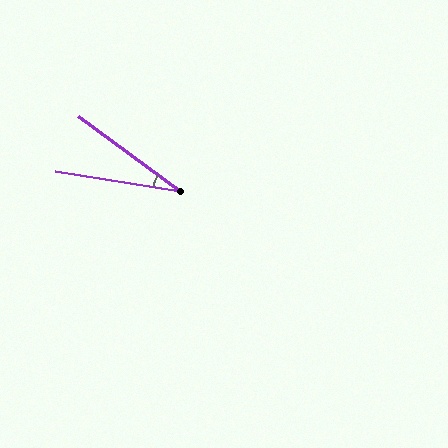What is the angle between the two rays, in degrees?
Approximately 27 degrees.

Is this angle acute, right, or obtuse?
It is acute.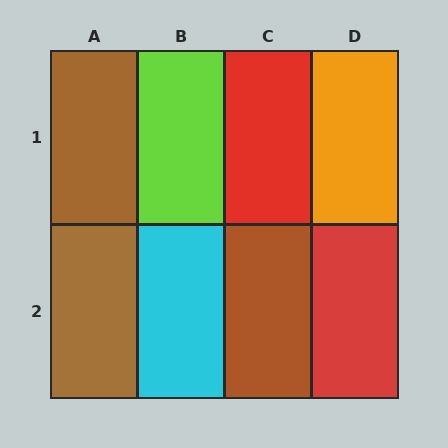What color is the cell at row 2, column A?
Brown.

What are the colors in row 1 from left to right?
Brown, lime, red, orange.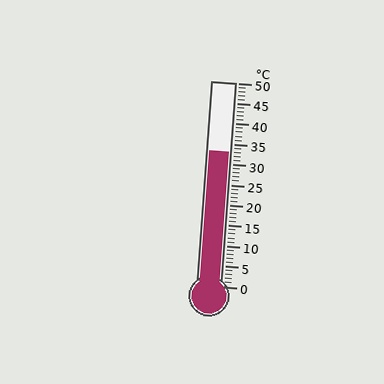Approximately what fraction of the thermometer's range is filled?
The thermometer is filled to approximately 65% of its range.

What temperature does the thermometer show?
The thermometer shows approximately 33°C.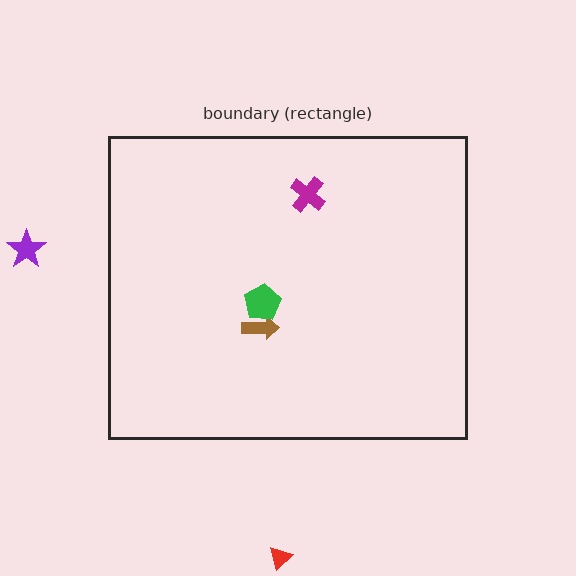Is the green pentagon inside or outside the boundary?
Inside.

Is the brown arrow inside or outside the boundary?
Inside.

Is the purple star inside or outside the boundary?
Outside.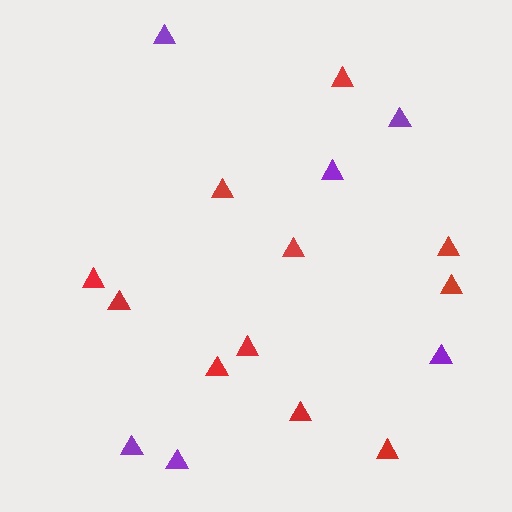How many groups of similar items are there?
There are 2 groups: one group of red triangles (11) and one group of purple triangles (6).